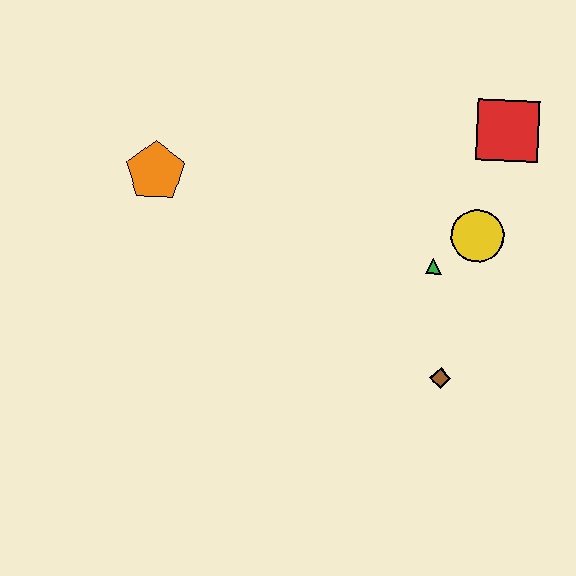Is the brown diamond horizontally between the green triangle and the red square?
Yes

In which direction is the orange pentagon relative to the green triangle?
The orange pentagon is to the left of the green triangle.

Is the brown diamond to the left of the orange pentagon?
No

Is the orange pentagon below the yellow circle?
No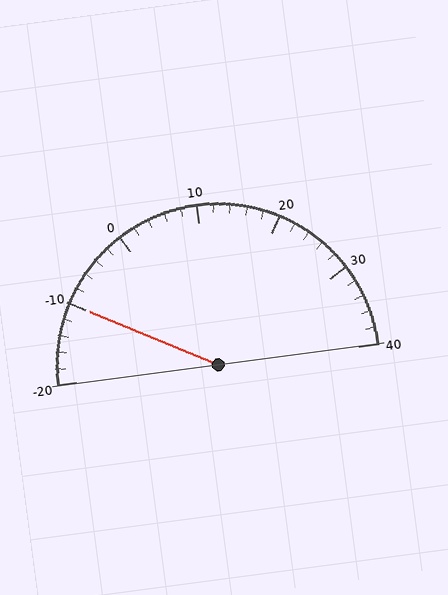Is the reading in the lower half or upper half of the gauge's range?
The reading is in the lower half of the range (-20 to 40).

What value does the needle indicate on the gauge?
The needle indicates approximately -10.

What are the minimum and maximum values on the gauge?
The gauge ranges from -20 to 40.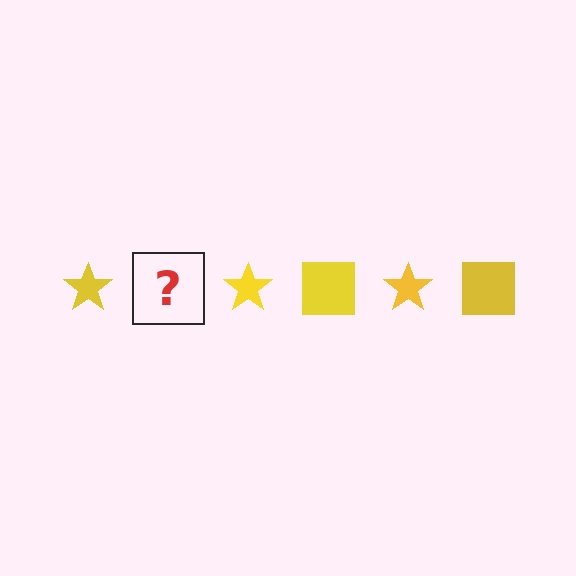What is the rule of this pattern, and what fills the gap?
The rule is that the pattern cycles through star, square shapes in yellow. The gap should be filled with a yellow square.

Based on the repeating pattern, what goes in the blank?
The blank should be a yellow square.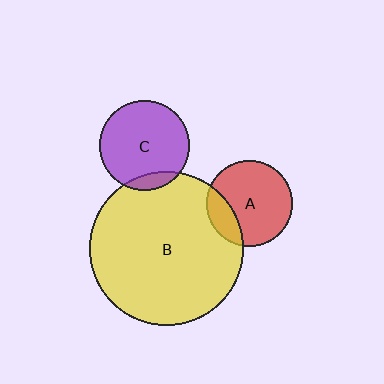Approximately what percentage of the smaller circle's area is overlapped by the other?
Approximately 20%.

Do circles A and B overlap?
Yes.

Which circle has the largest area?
Circle B (yellow).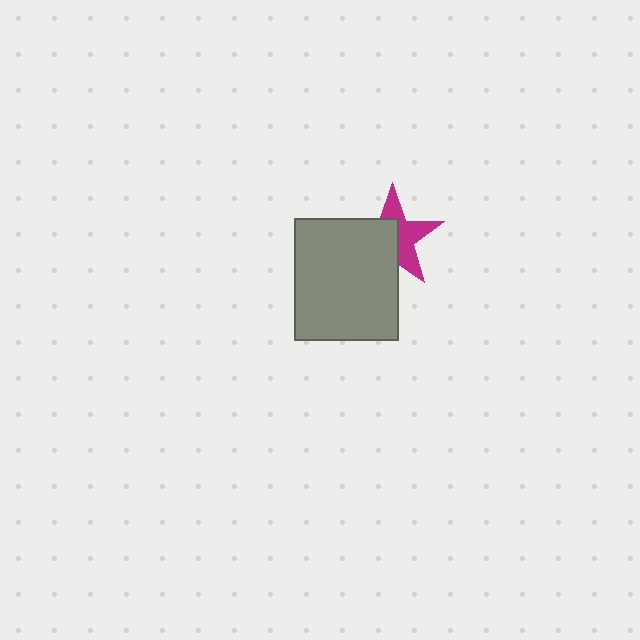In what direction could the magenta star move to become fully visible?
The magenta star could move toward the upper-right. That would shift it out from behind the gray rectangle entirely.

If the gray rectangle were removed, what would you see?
You would see the complete magenta star.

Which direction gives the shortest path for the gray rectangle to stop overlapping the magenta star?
Moving toward the lower-left gives the shortest separation.